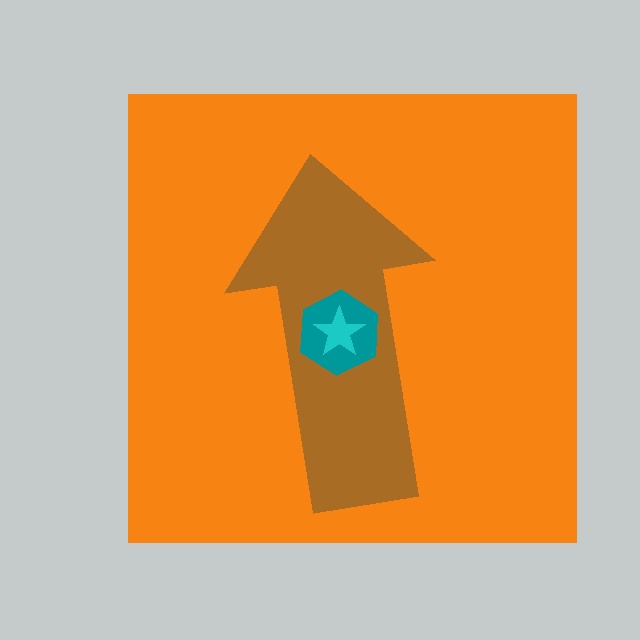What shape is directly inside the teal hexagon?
The cyan star.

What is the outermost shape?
The orange square.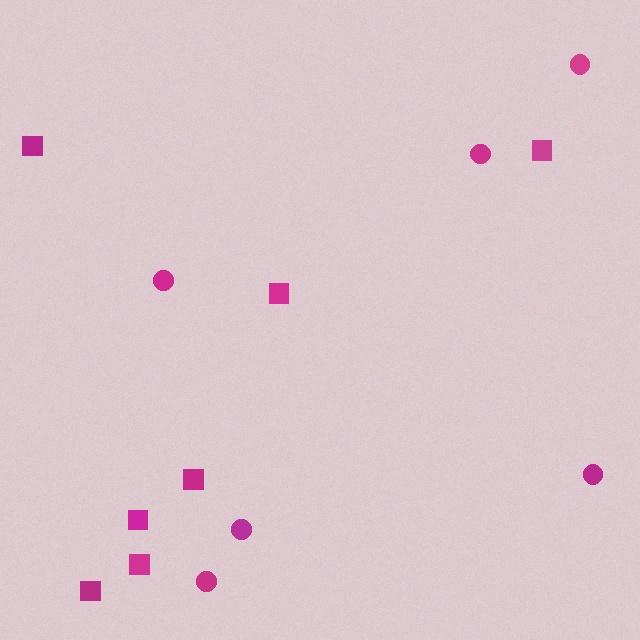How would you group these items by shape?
There are 2 groups: one group of circles (6) and one group of squares (7).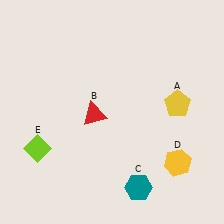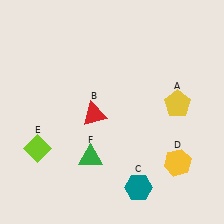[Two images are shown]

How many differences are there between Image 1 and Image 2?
There is 1 difference between the two images.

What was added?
A green triangle (F) was added in Image 2.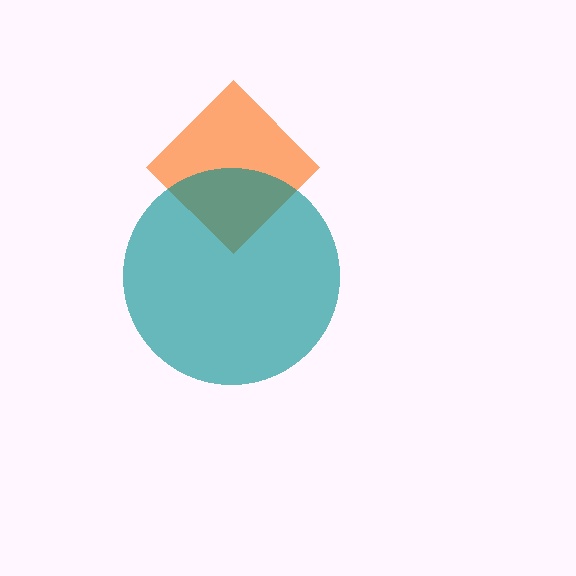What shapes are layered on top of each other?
The layered shapes are: an orange diamond, a teal circle.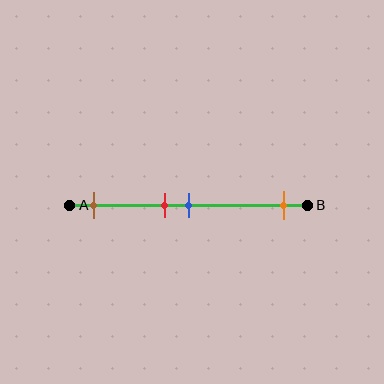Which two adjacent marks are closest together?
The red and blue marks are the closest adjacent pair.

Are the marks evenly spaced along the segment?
No, the marks are not evenly spaced.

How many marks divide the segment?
There are 4 marks dividing the segment.